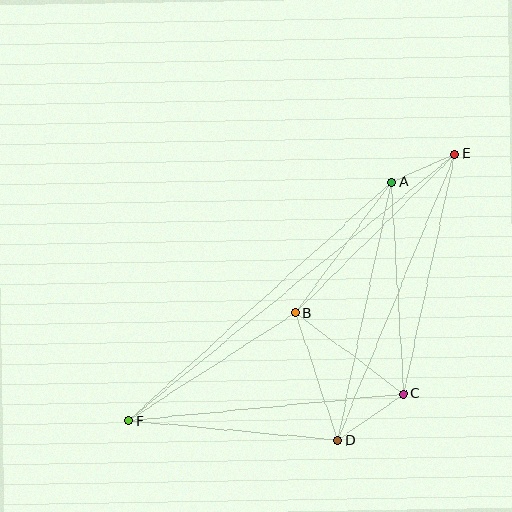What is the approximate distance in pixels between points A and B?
The distance between A and B is approximately 162 pixels.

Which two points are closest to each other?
Points A and E are closest to each other.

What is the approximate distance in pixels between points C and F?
The distance between C and F is approximately 276 pixels.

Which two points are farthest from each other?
Points E and F are farthest from each other.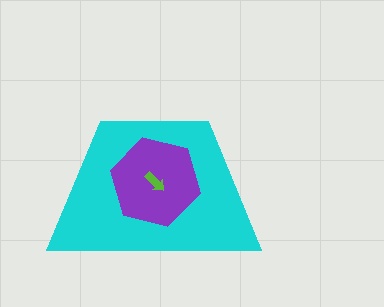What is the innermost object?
The lime arrow.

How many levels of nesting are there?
3.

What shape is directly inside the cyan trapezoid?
The purple hexagon.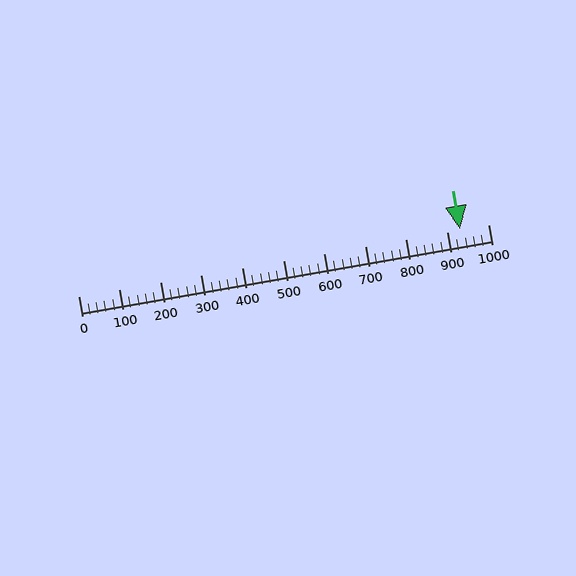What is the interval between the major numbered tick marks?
The major tick marks are spaced 100 units apart.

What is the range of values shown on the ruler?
The ruler shows values from 0 to 1000.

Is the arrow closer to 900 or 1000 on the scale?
The arrow is closer to 900.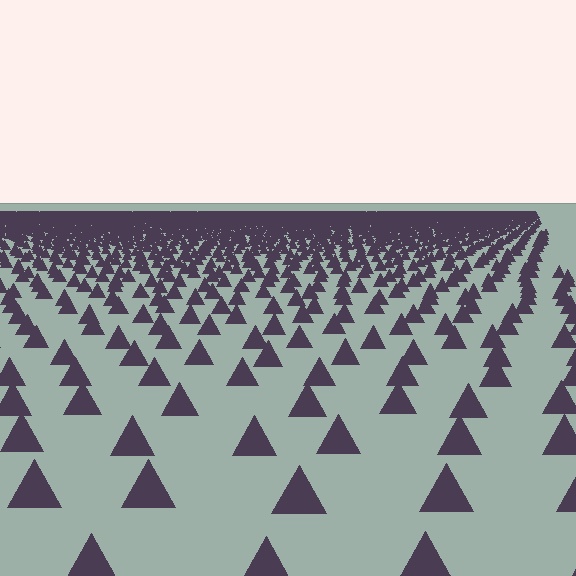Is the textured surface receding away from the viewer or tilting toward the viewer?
The surface is receding away from the viewer. Texture elements get smaller and denser toward the top.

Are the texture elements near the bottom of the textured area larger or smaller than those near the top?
Larger. Near the bottom, elements are closer to the viewer and appear at a bigger on-screen size.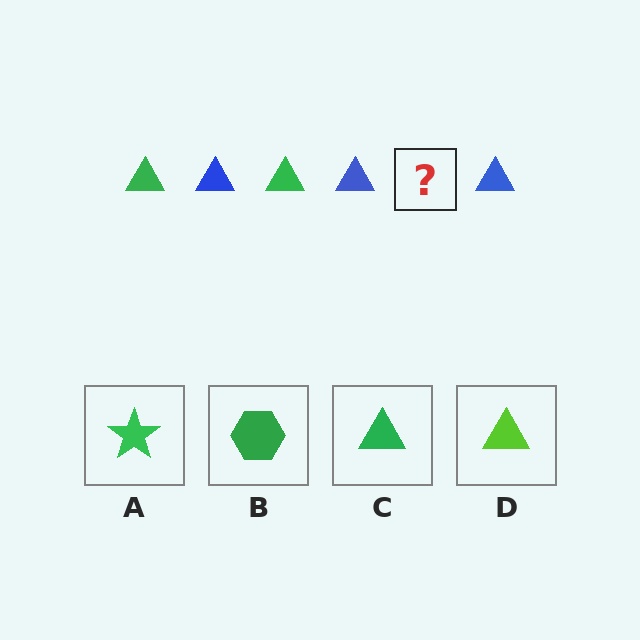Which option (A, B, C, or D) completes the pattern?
C.